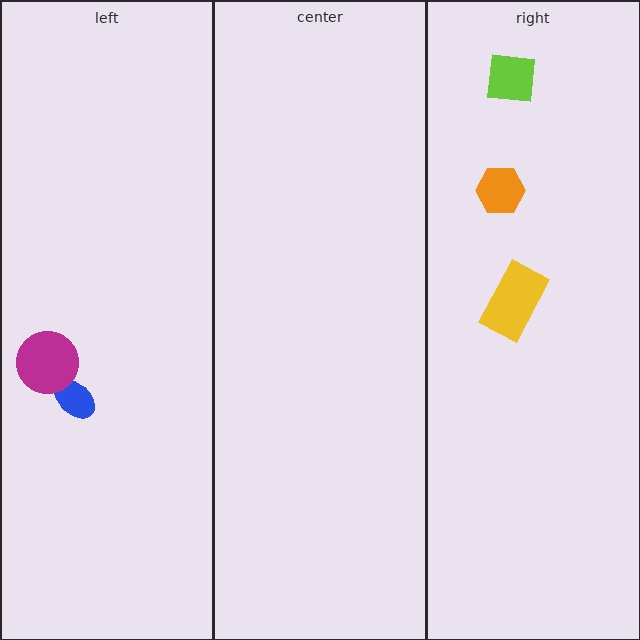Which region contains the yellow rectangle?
The right region.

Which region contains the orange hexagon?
The right region.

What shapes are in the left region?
The blue ellipse, the magenta circle.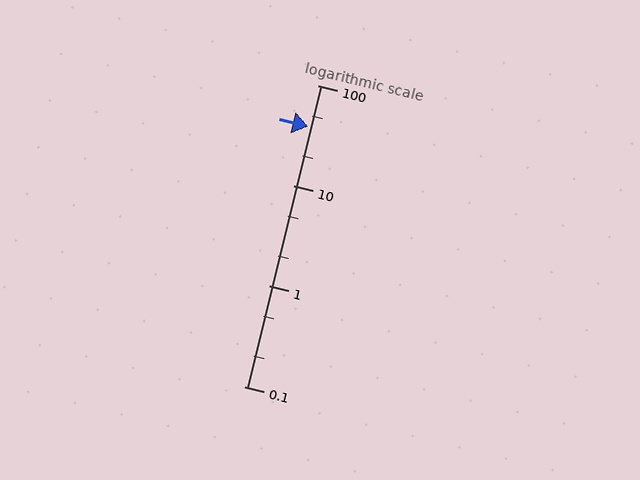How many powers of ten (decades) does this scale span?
The scale spans 3 decades, from 0.1 to 100.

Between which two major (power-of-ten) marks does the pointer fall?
The pointer is between 10 and 100.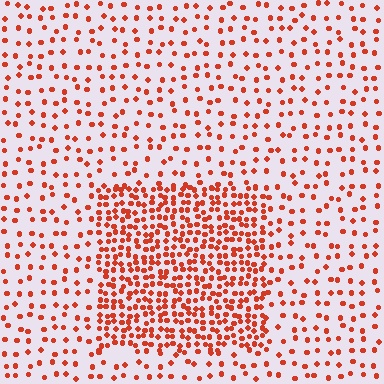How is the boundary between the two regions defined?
The boundary is defined by a change in element density (approximately 2.6x ratio). All elements are the same color, size, and shape.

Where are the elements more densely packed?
The elements are more densely packed inside the rectangle boundary.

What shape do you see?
I see a rectangle.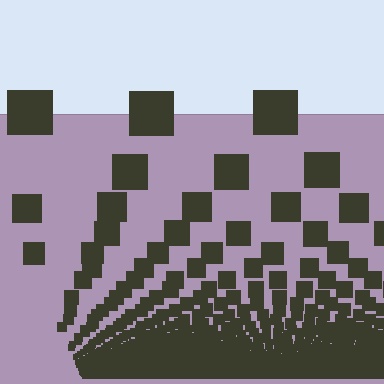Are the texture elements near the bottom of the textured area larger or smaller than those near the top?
Smaller. The gradient is inverted — elements near the bottom are smaller and denser.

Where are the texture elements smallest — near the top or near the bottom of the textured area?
Near the bottom.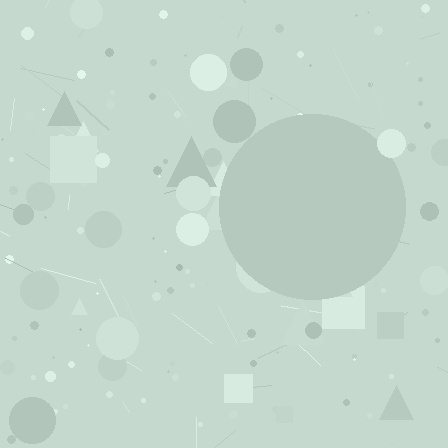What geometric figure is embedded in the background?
A circle is embedded in the background.